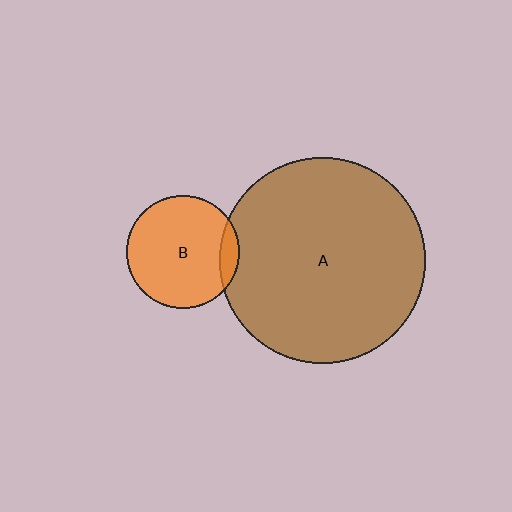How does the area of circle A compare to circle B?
Approximately 3.3 times.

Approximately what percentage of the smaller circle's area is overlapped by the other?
Approximately 10%.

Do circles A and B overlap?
Yes.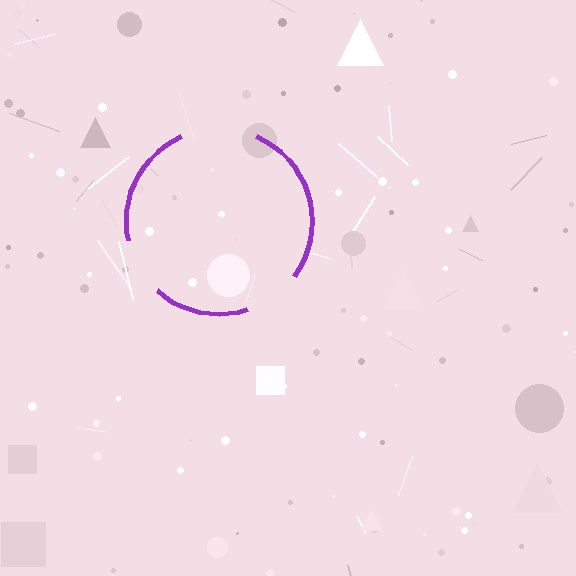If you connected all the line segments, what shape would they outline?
They would outline a circle.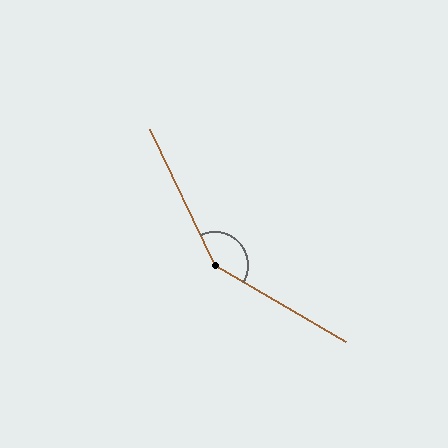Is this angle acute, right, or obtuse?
It is obtuse.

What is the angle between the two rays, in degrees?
Approximately 146 degrees.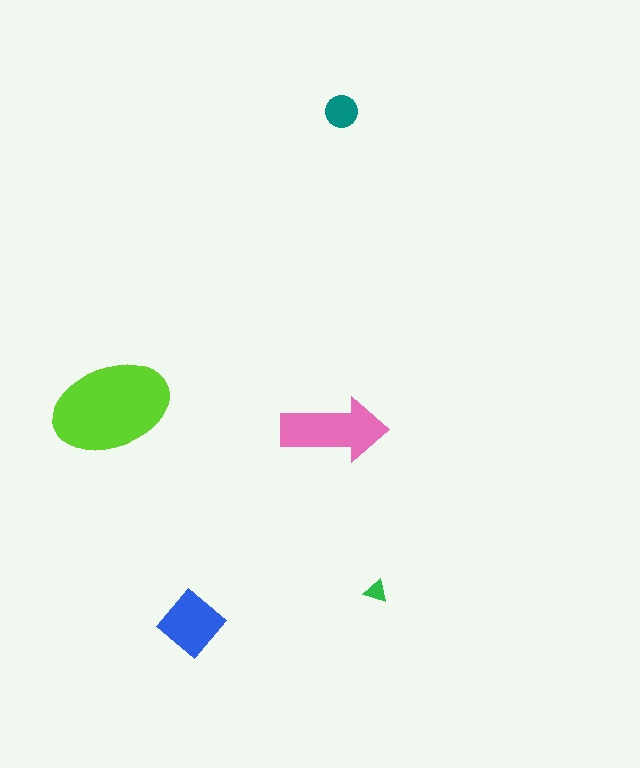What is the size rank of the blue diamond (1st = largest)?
3rd.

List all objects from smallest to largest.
The green triangle, the teal circle, the blue diamond, the pink arrow, the lime ellipse.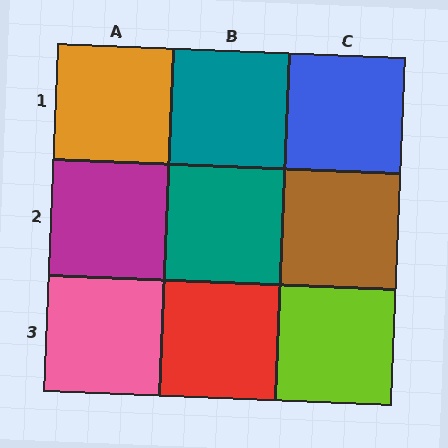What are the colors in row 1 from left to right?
Orange, teal, blue.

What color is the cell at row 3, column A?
Pink.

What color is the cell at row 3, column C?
Lime.